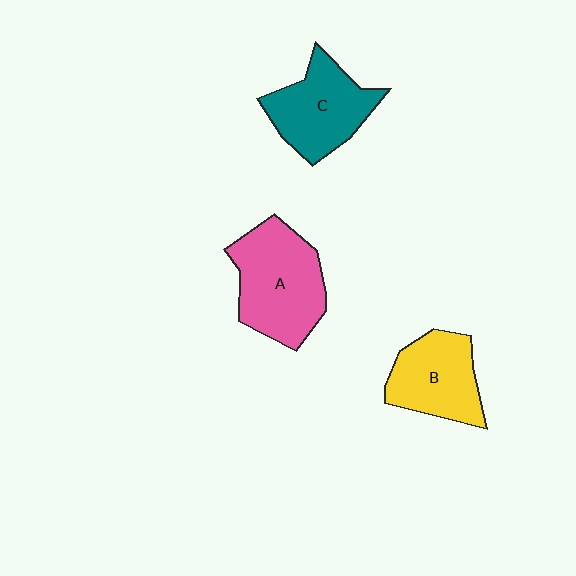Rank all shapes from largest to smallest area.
From largest to smallest: A (pink), C (teal), B (yellow).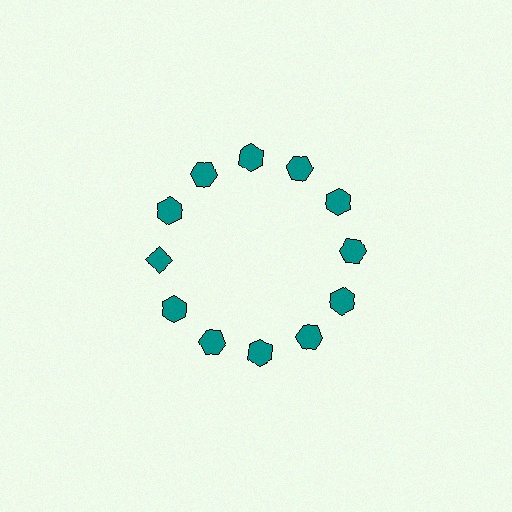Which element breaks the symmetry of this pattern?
The teal diamond at roughly the 9 o'clock position breaks the symmetry. All other shapes are teal hexagons.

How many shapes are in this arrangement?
There are 12 shapes arranged in a ring pattern.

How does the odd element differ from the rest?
It has a different shape: diamond instead of hexagon.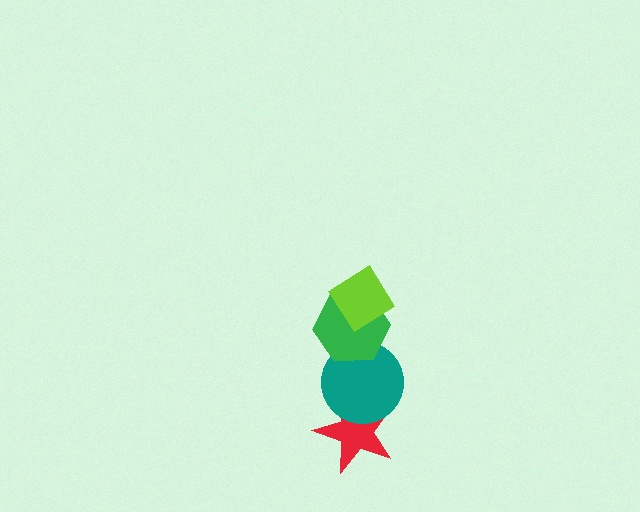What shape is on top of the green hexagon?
The lime diamond is on top of the green hexagon.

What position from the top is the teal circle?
The teal circle is 3rd from the top.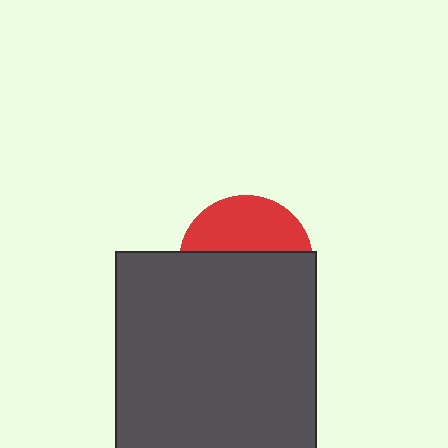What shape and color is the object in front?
The object in front is a dark gray square.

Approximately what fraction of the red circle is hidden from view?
Roughly 60% of the red circle is hidden behind the dark gray square.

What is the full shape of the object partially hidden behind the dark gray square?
The partially hidden object is a red circle.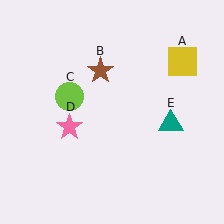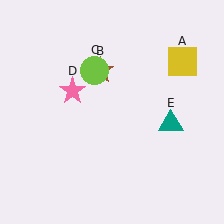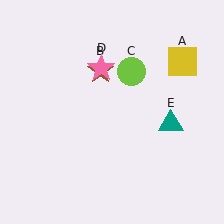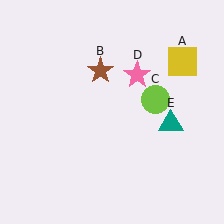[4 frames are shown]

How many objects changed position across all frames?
2 objects changed position: lime circle (object C), pink star (object D).